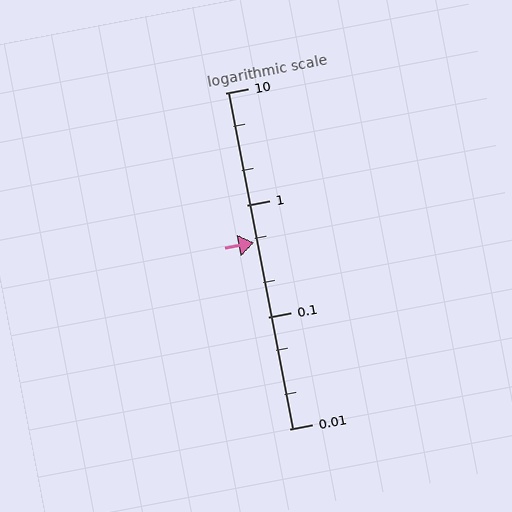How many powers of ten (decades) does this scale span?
The scale spans 3 decades, from 0.01 to 10.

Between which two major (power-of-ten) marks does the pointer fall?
The pointer is between 0.1 and 1.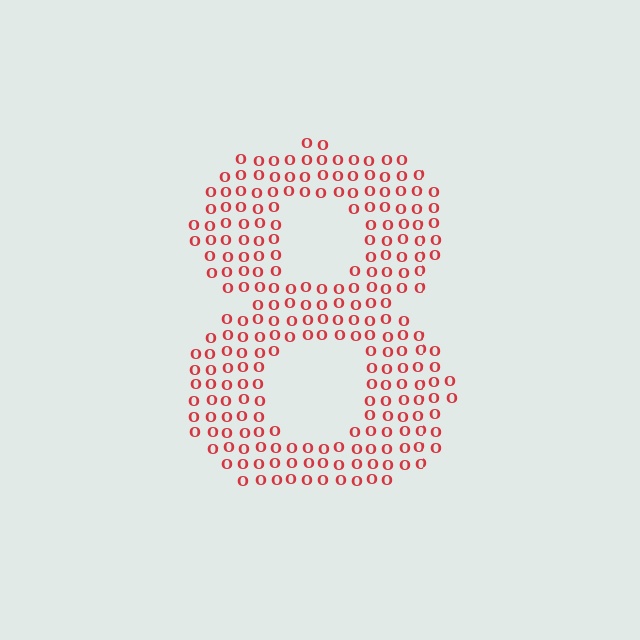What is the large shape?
The large shape is the digit 8.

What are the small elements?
The small elements are letter O's.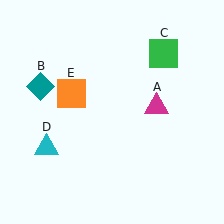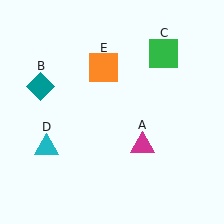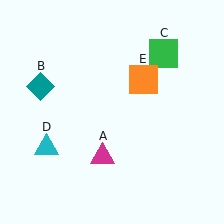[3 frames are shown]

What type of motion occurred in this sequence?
The magenta triangle (object A), orange square (object E) rotated clockwise around the center of the scene.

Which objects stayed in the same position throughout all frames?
Teal diamond (object B) and green square (object C) and cyan triangle (object D) remained stationary.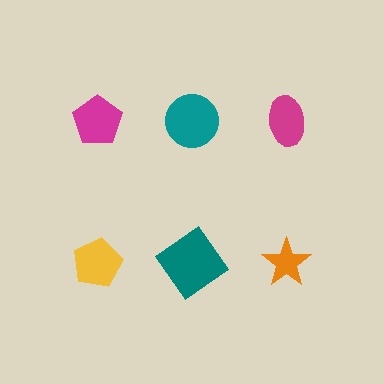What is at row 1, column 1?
A magenta pentagon.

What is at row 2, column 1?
A yellow pentagon.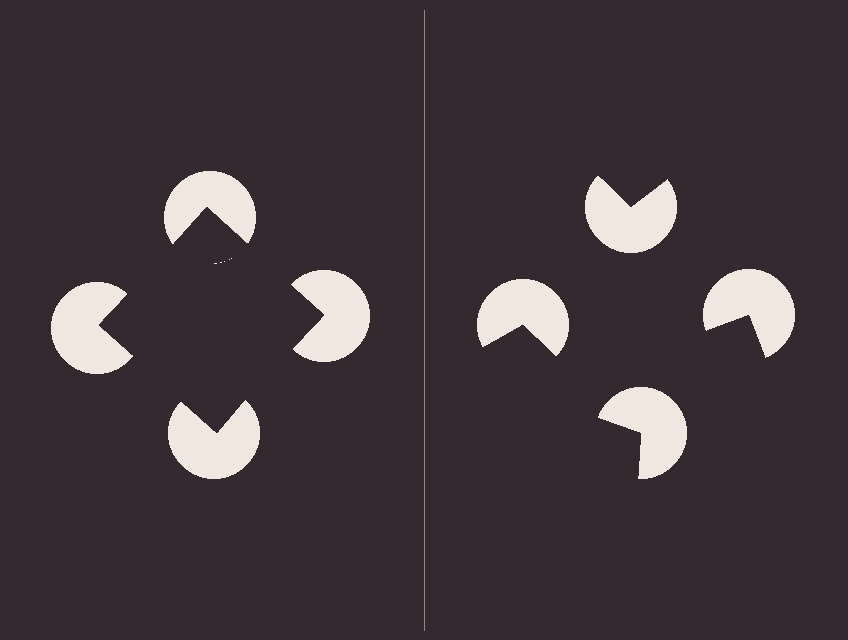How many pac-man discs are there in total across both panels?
8 — 4 on each side.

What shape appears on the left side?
An illusory square.